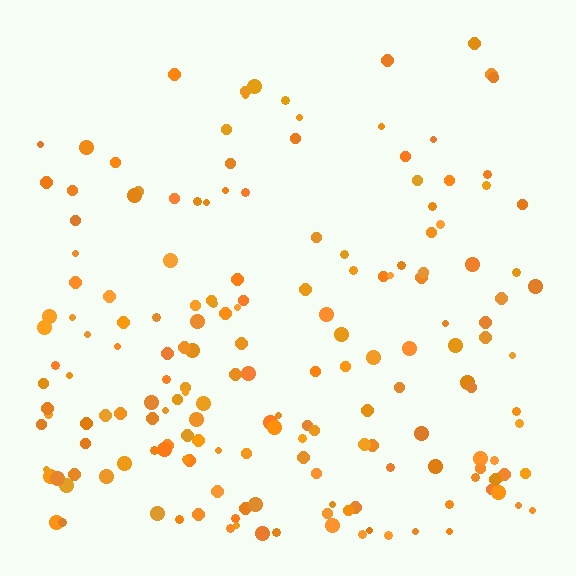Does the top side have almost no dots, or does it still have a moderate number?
Still a moderate number, just noticeably fewer than the bottom.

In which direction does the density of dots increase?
From top to bottom, with the bottom side densest.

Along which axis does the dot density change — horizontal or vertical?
Vertical.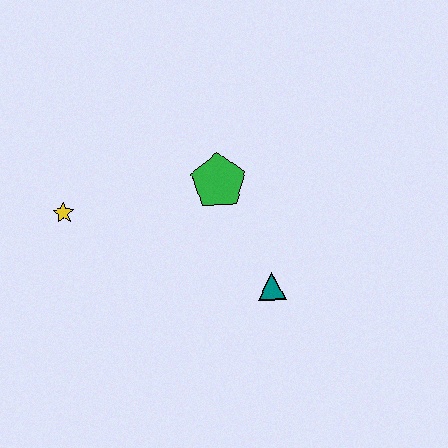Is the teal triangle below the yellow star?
Yes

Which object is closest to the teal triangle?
The green pentagon is closest to the teal triangle.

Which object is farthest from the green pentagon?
The yellow star is farthest from the green pentagon.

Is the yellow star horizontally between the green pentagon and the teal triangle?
No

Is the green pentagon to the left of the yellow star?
No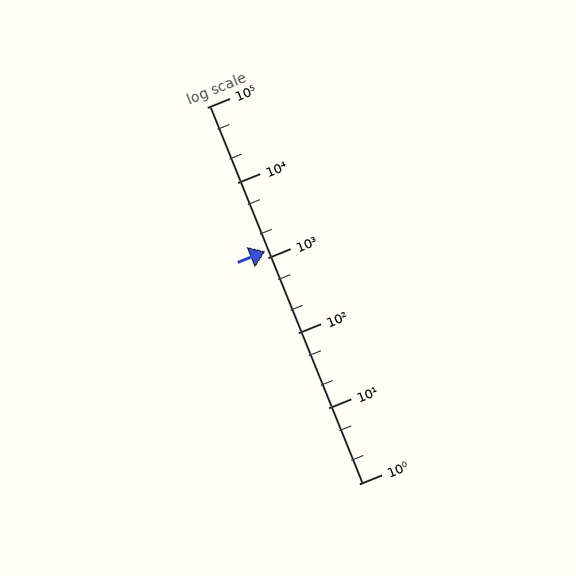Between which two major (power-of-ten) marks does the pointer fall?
The pointer is between 1000 and 10000.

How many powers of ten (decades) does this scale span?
The scale spans 5 decades, from 1 to 100000.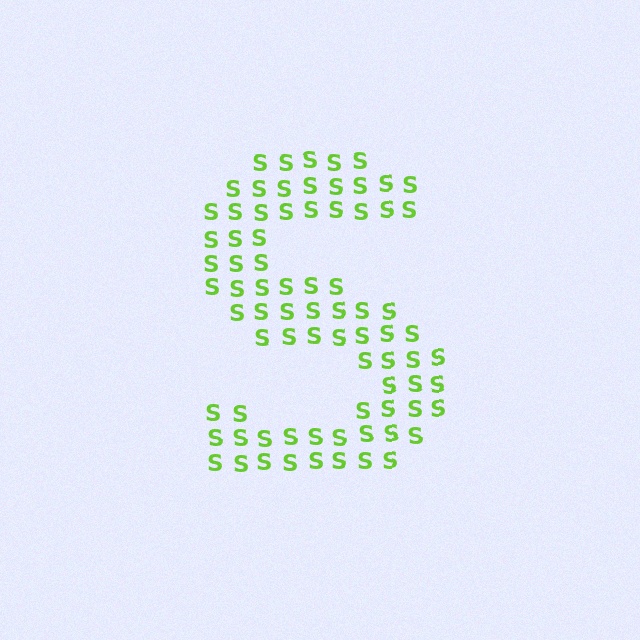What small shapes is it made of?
It is made of small letter S's.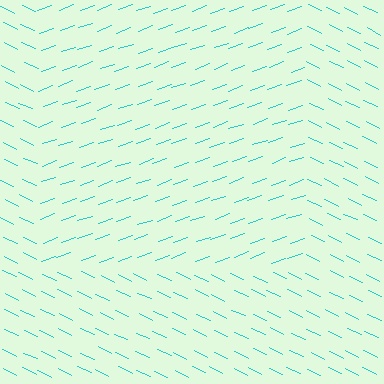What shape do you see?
I see a rectangle.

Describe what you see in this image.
The image is filled with small cyan line segments. A rectangle region in the image has lines oriented differently from the surrounding lines, creating a visible texture boundary.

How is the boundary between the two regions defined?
The boundary is defined purely by a change in line orientation (approximately 45 degrees difference). All lines are the same color and thickness.